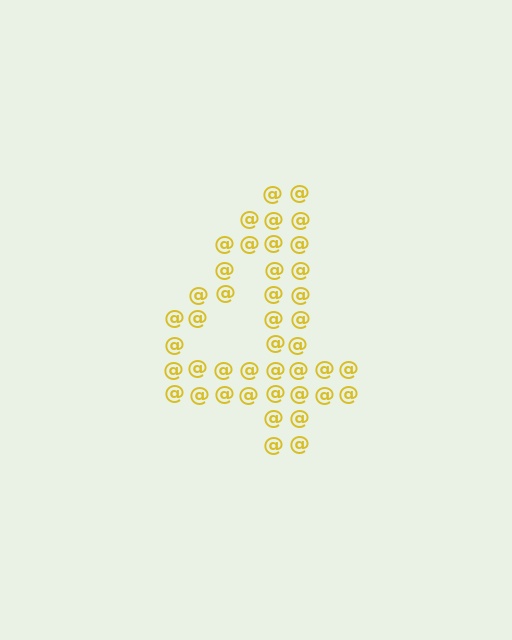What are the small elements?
The small elements are at signs.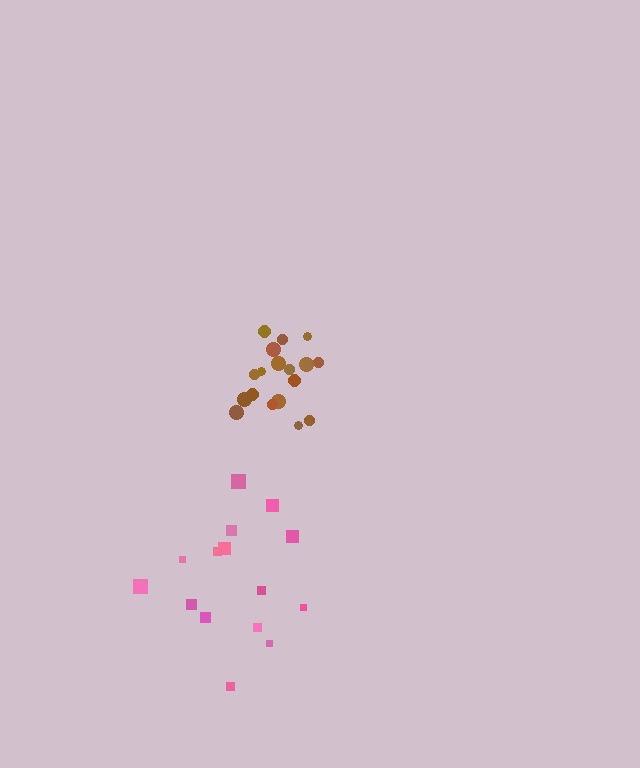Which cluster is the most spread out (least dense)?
Pink.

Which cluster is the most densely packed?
Brown.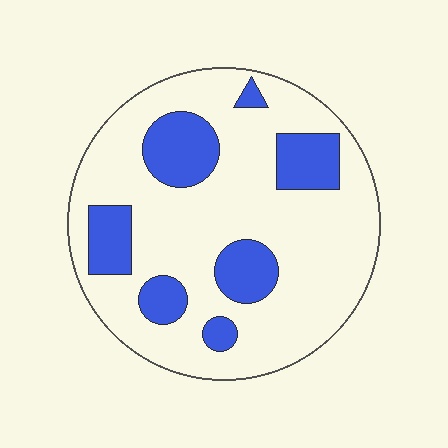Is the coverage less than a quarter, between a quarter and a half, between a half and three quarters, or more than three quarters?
Less than a quarter.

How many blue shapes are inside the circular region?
7.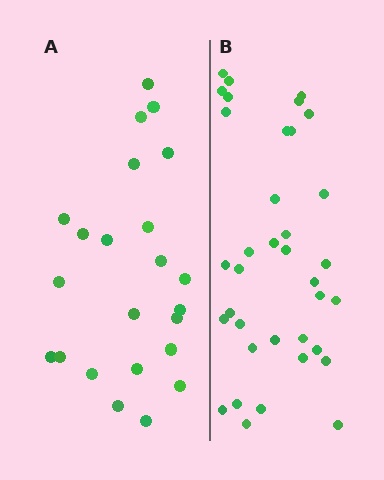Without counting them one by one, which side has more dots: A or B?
Region B (the right region) has more dots.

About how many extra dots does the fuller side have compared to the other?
Region B has approximately 15 more dots than region A.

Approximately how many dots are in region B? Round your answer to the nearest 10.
About 40 dots. (The exact count is 36, which rounds to 40.)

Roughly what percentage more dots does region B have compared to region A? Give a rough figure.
About 55% more.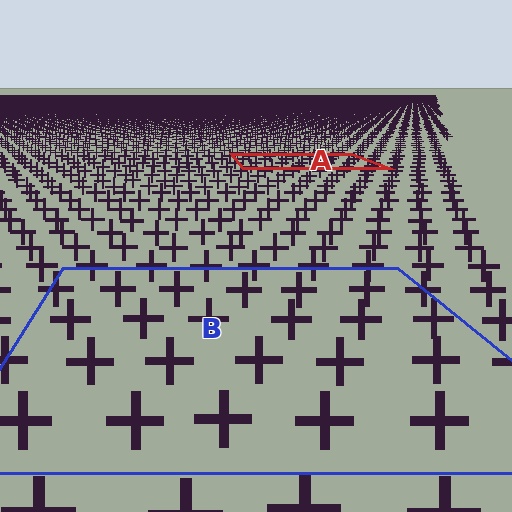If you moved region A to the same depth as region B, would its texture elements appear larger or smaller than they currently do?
They would appear larger. At a closer depth, the same texture elements are projected at a bigger on-screen size.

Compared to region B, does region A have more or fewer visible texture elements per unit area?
Region A has more texture elements per unit area — they are packed more densely because it is farther away.